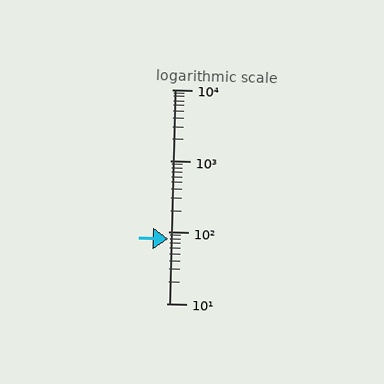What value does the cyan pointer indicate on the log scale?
The pointer indicates approximately 81.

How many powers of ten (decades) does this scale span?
The scale spans 3 decades, from 10 to 10000.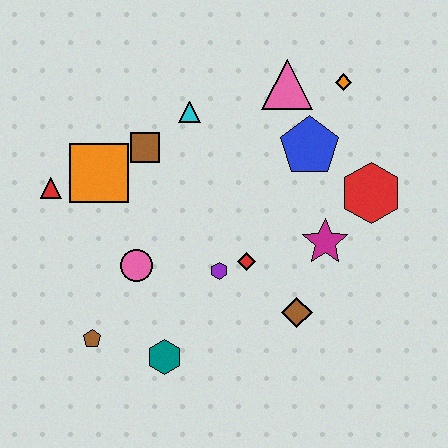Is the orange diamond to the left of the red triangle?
No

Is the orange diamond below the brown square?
No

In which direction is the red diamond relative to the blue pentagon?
The red diamond is below the blue pentagon.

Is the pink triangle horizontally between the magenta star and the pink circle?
Yes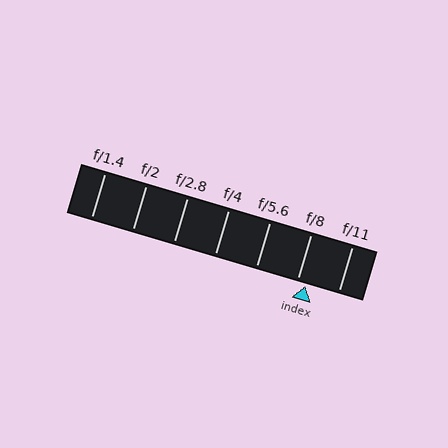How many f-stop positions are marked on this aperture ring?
There are 7 f-stop positions marked.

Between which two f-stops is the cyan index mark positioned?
The index mark is between f/8 and f/11.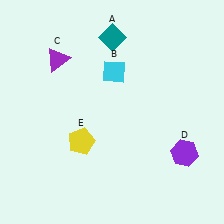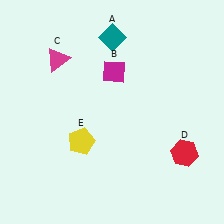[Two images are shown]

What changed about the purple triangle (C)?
In Image 1, C is purple. In Image 2, it changed to magenta.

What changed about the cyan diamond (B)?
In Image 1, B is cyan. In Image 2, it changed to magenta.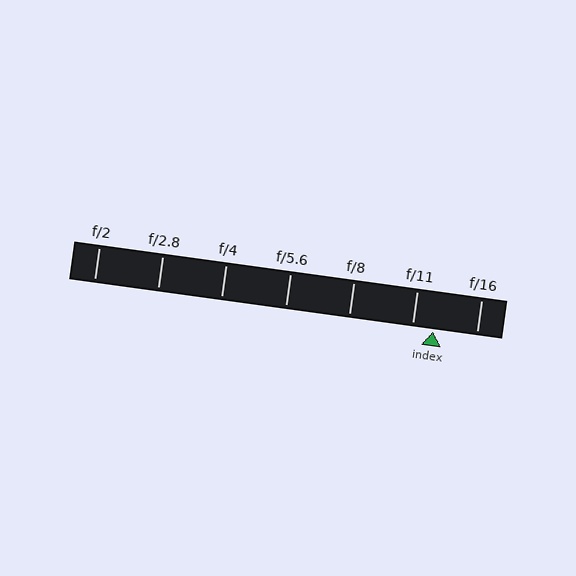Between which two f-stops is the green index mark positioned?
The index mark is between f/11 and f/16.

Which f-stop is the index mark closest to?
The index mark is closest to f/11.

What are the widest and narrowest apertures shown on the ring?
The widest aperture shown is f/2 and the narrowest is f/16.